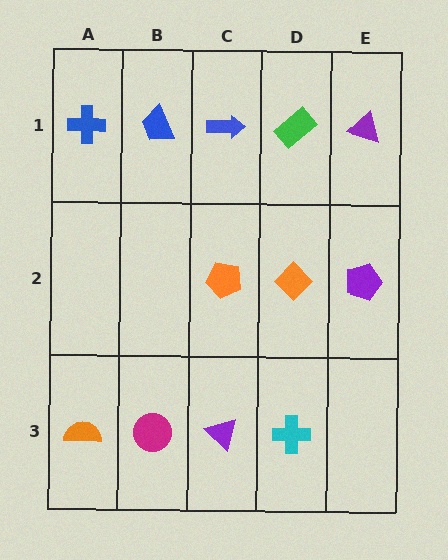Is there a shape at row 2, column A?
No, that cell is empty.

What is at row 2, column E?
A purple pentagon.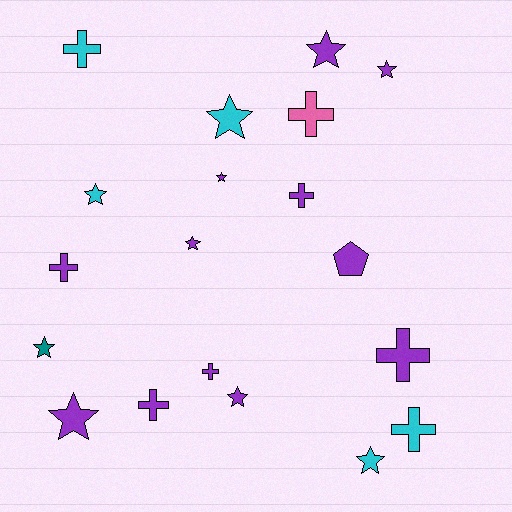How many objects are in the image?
There are 19 objects.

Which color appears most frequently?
Purple, with 12 objects.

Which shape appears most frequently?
Star, with 10 objects.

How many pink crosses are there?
There is 1 pink cross.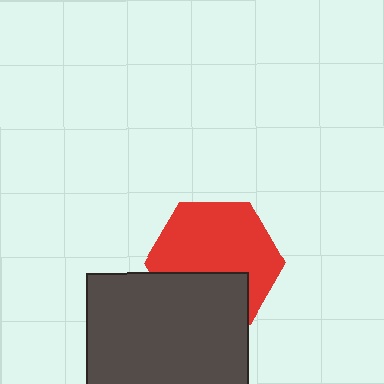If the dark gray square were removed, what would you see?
You would see the complete red hexagon.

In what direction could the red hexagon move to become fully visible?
The red hexagon could move up. That would shift it out from behind the dark gray square entirely.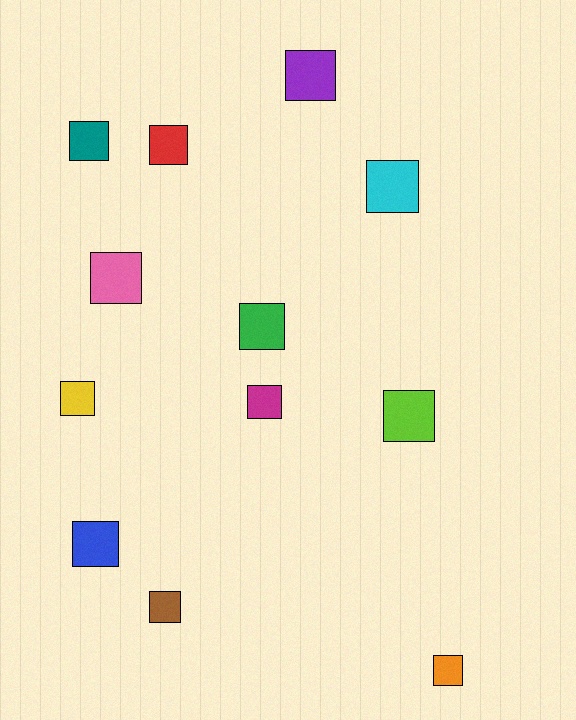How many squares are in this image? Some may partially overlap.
There are 12 squares.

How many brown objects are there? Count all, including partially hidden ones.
There is 1 brown object.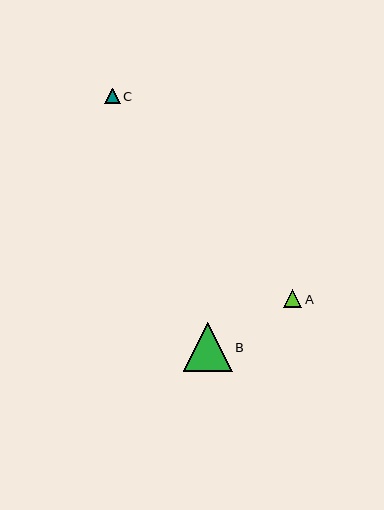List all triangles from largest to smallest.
From largest to smallest: B, A, C.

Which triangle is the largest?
Triangle B is the largest with a size of approximately 49 pixels.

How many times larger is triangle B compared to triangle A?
Triangle B is approximately 2.7 times the size of triangle A.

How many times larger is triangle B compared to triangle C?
Triangle B is approximately 3.2 times the size of triangle C.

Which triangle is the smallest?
Triangle C is the smallest with a size of approximately 16 pixels.